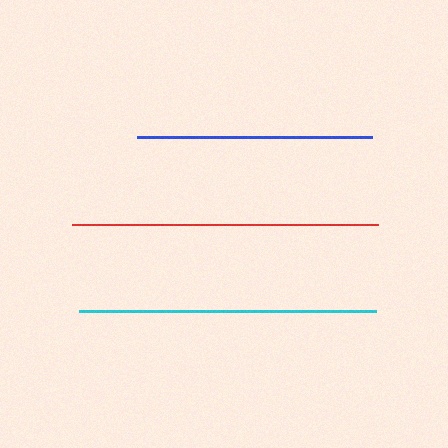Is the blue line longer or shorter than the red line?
The red line is longer than the blue line.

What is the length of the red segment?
The red segment is approximately 306 pixels long.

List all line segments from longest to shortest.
From longest to shortest: red, cyan, blue.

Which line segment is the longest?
The red line is the longest at approximately 306 pixels.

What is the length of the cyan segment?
The cyan segment is approximately 296 pixels long.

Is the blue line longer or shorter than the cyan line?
The cyan line is longer than the blue line.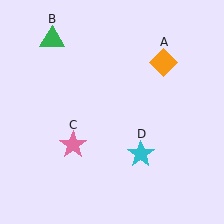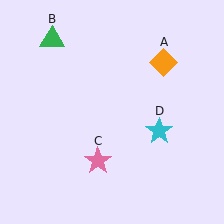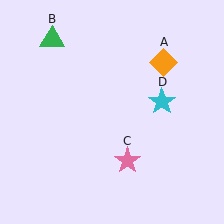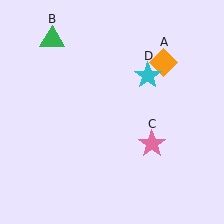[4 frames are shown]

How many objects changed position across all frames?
2 objects changed position: pink star (object C), cyan star (object D).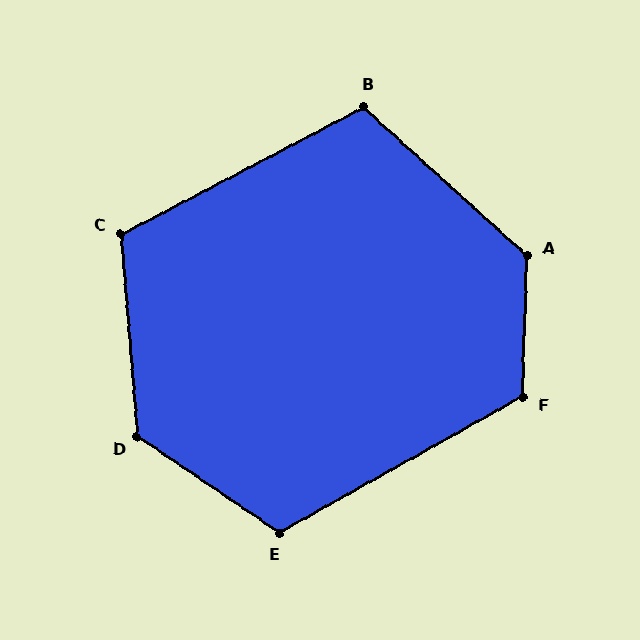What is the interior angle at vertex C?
Approximately 113 degrees (obtuse).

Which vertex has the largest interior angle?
A, at approximately 130 degrees.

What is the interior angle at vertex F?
Approximately 121 degrees (obtuse).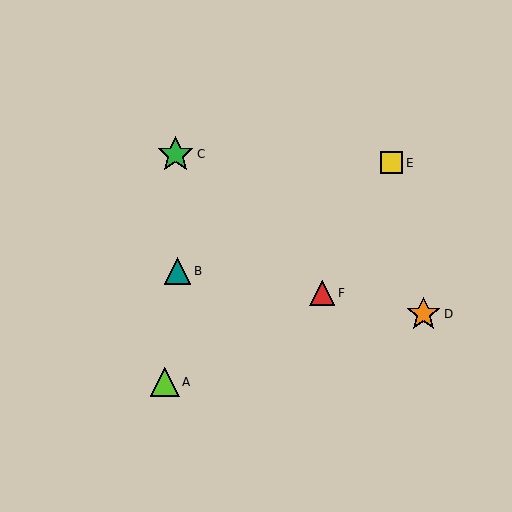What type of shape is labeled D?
Shape D is an orange star.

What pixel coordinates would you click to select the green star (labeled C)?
Click at (175, 154) to select the green star C.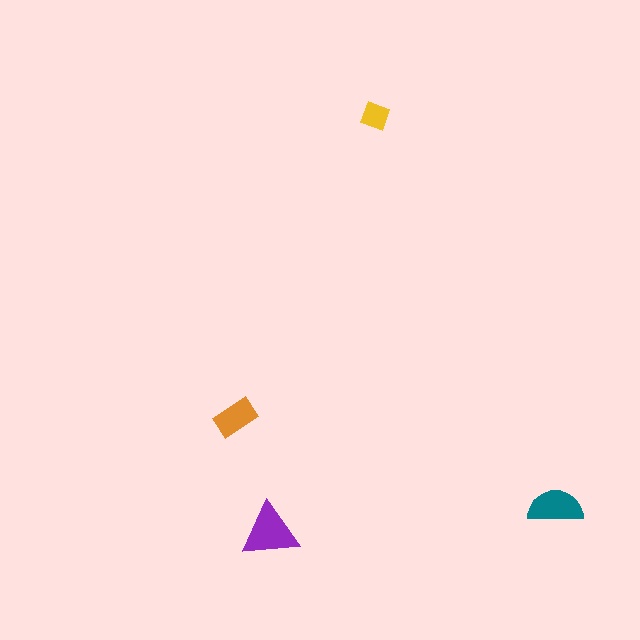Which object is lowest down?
The purple triangle is bottommost.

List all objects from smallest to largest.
The yellow diamond, the orange rectangle, the teal semicircle, the purple triangle.